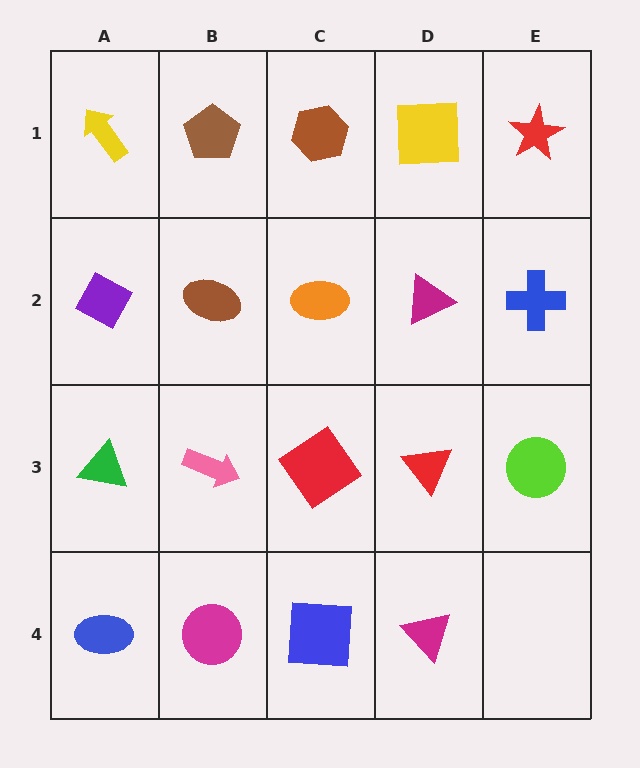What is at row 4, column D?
A magenta triangle.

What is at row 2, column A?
A purple diamond.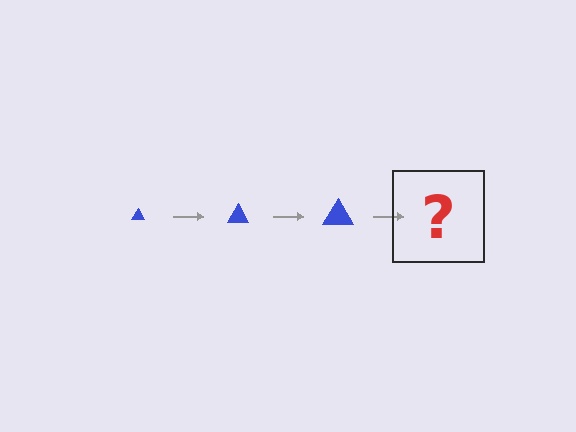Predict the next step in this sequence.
The next step is a blue triangle, larger than the previous one.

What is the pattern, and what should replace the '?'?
The pattern is that the triangle gets progressively larger each step. The '?' should be a blue triangle, larger than the previous one.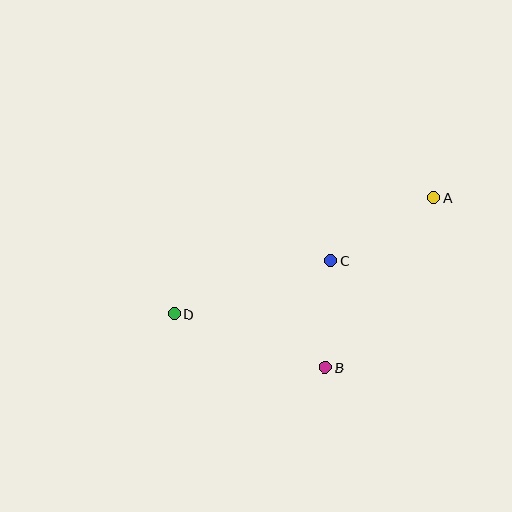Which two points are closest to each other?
Points B and C are closest to each other.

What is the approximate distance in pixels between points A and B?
The distance between A and B is approximately 202 pixels.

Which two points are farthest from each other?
Points A and D are farthest from each other.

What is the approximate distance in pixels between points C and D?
The distance between C and D is approximately 166 pixels.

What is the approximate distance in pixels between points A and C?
The distance between A and C is approximately 121 pixels.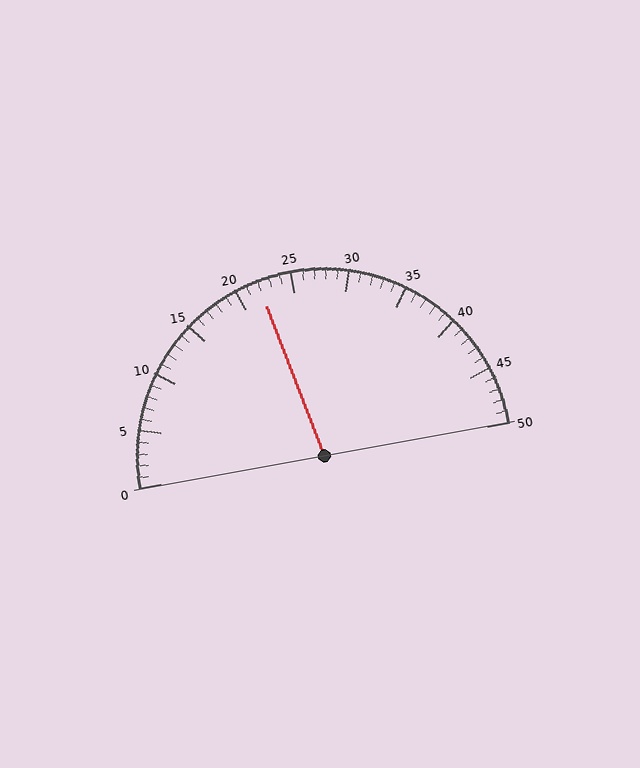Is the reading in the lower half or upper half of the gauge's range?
The reading is in the lower half of the range (0 to 50).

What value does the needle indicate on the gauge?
The needle indicates approximately 22.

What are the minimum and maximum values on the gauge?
The gauge ranges from 0 to 50.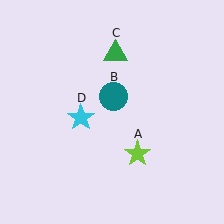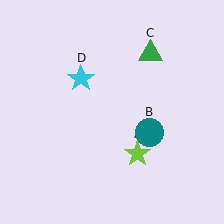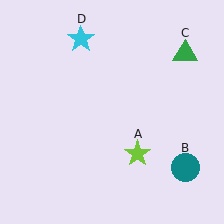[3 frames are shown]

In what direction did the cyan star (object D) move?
The cyan star (object D) moved up.